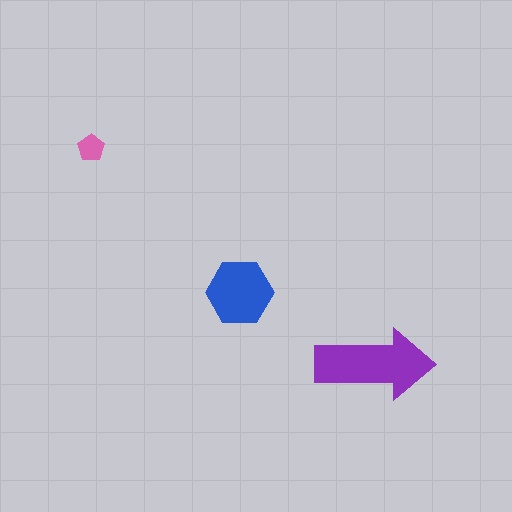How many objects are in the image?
There are 3 objects in the image.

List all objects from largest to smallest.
The purple arrow, the blue hexagon, the pink pentagon.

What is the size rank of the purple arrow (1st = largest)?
1st.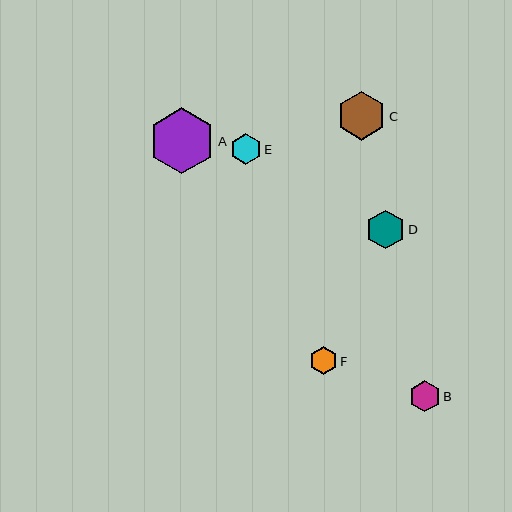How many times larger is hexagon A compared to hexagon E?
Hexagon A is approximately 2.2 times the size of hexagon E.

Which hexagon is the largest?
Hexagon A is the largest with a size of approximately 66 pixels.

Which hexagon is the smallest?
Hexagon F is the smallest with a size of approximately 28 pixels.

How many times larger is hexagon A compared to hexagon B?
Hexagon A is approximately 2.1 times the size of hexagon B.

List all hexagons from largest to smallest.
From largest to smallest: A, C, D, B, E, F.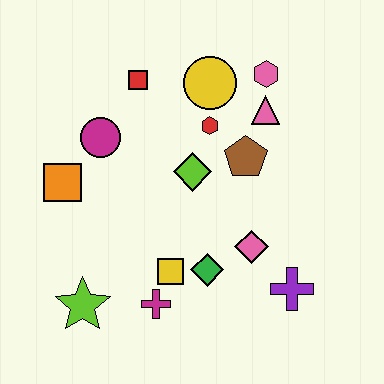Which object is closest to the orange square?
The magenta circle is closest to the orange square.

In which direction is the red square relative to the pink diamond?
The red square is above the pink diamond.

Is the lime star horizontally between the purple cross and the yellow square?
No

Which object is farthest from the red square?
The purple cross is farthest from the red square.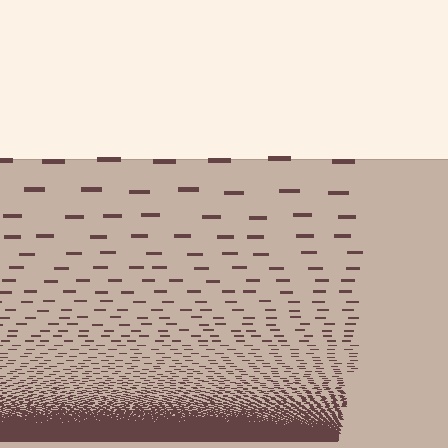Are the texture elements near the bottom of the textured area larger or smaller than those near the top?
Smaller. The gradient is inverted — elements near the bottom are smaller and denser.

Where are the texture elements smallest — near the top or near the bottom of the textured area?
Near the bottom.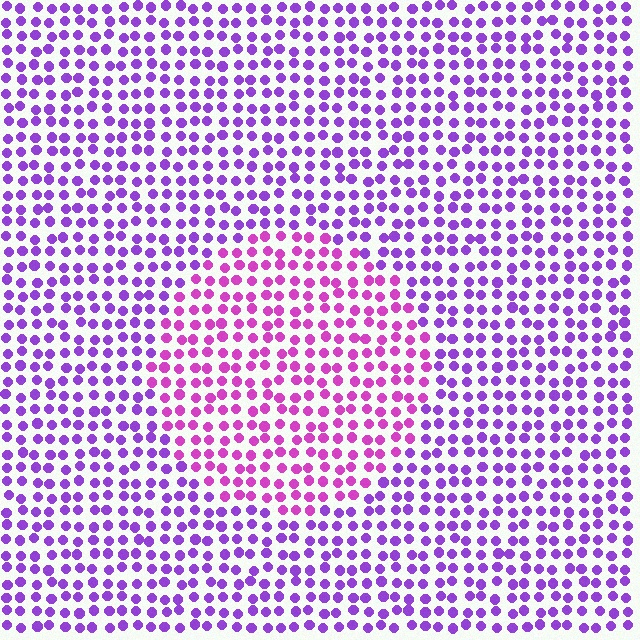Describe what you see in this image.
The image is filled with small purple elements in a uniform arrangement. A circle-shaped region is visible where the elements are tinted to a slightly different hue, forming a subtle color boundary.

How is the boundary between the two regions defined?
The boundary is defined purely by a slight shift in hue (about 33 degrees). Spacing, size, and orientation are identical on both sides.